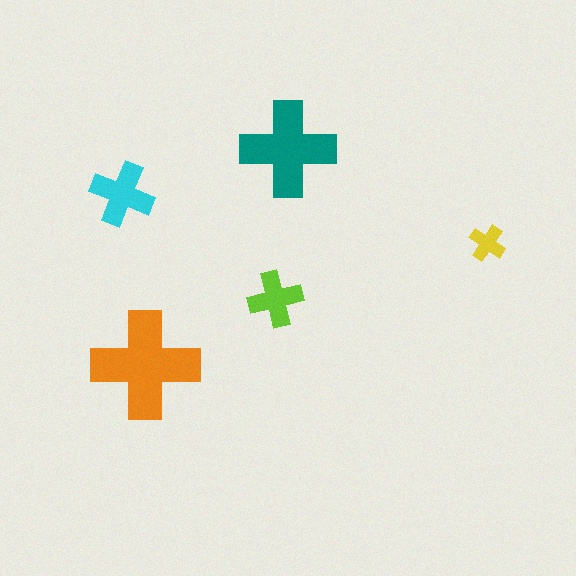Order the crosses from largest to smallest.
the orange one, the teal one, the cyan one, the lime one, the yellow one.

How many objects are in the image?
There are 5 objects in the image.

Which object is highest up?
The teal cross is topmost.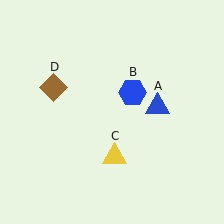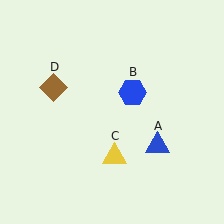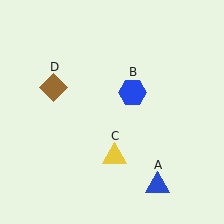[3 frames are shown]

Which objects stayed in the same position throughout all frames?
Blue hexagon (object B) and yellow triangle (object C) and brown diamond (object D) remained stationary.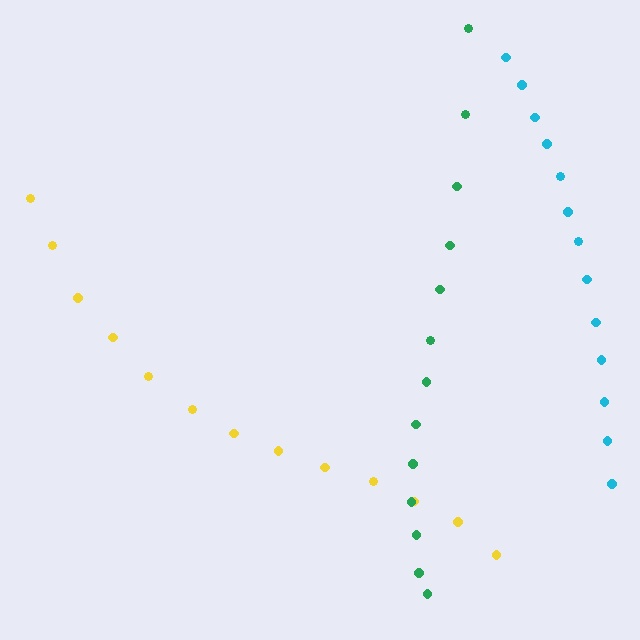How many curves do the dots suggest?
There are 3 distinct paths.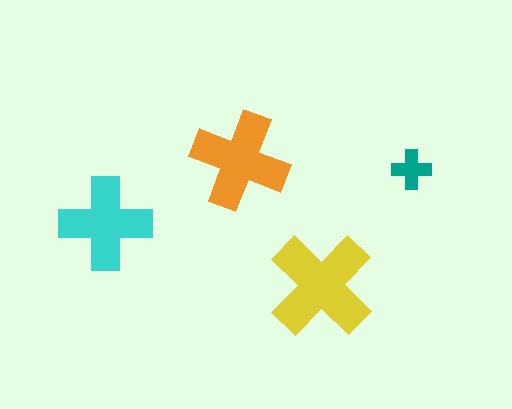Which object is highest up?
The orange cross is topmost.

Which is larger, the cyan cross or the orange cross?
The orange one.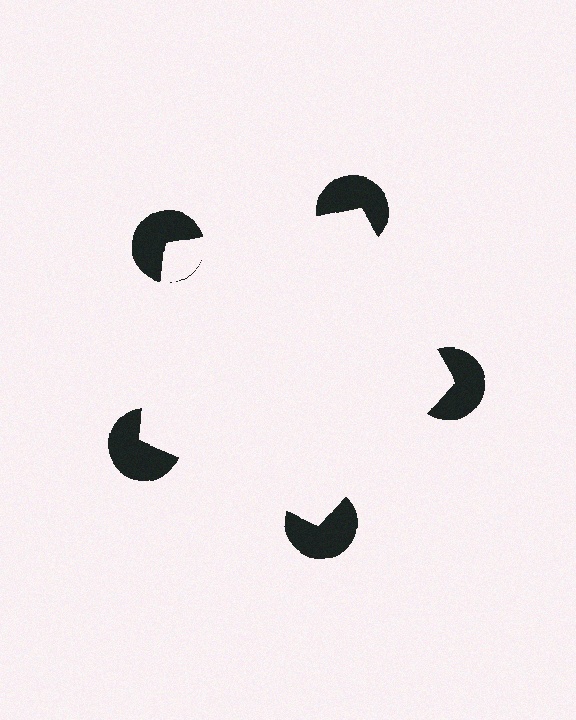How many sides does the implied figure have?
5 sides.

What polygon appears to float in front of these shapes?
An illusory pentagon — its edges are inferred from the aligned wedge cuts in the pac-man discs, not physically drawn.